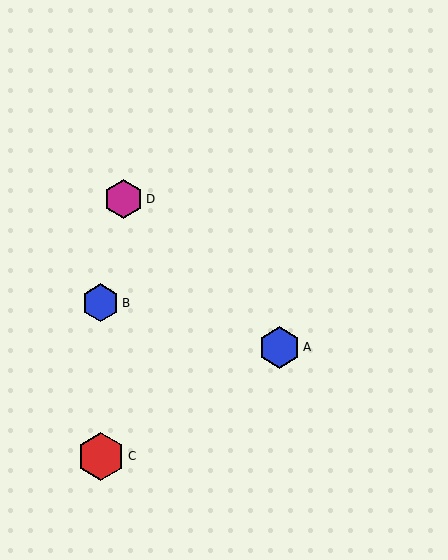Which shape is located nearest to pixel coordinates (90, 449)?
The red hexagon (labeled C) at (101, 456) is nearest to that location.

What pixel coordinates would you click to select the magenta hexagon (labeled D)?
Click at (123, 199) to select the magenta hexagon D.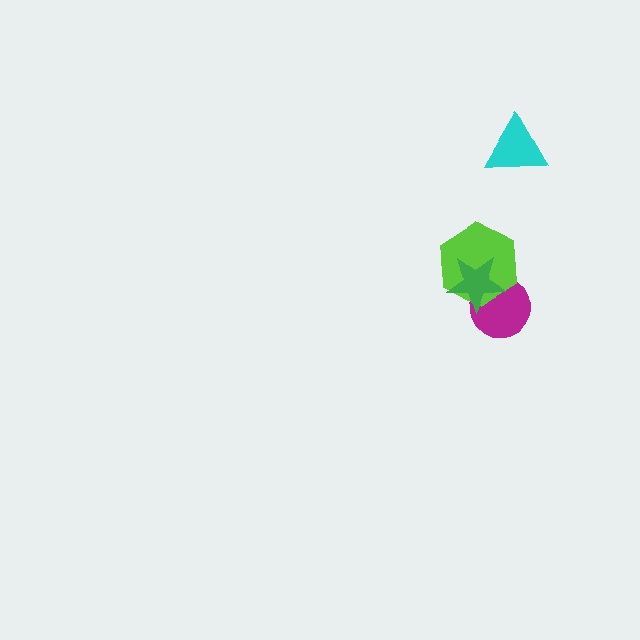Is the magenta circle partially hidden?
Yes, it is partially covered by another shape.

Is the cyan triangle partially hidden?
No, no other shape covers it.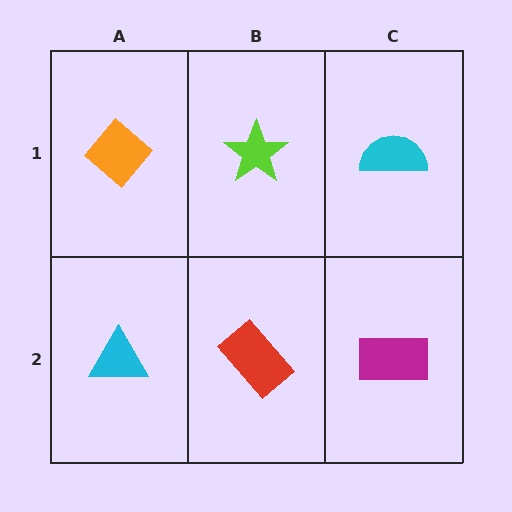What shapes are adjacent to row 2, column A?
An orange diamond (row 1, column A), a red rectangle (row 2, column B).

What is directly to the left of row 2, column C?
A red rectangle.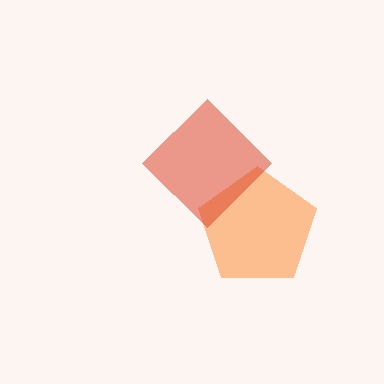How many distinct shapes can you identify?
There are 2 distinct shapes: an orange pentagon, a red diamond.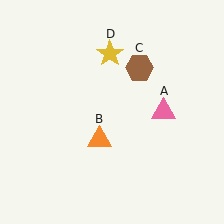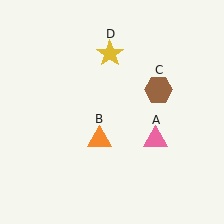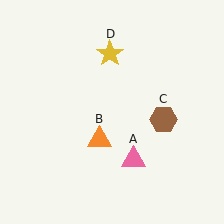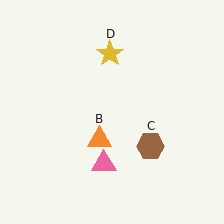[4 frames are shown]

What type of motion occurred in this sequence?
The pink triangle (object A), brown hexagon (object C) rotated clockwise around the center of the scene.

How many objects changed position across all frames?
2 objects changed position: pink triangle (object A), brown hexagon (object C).